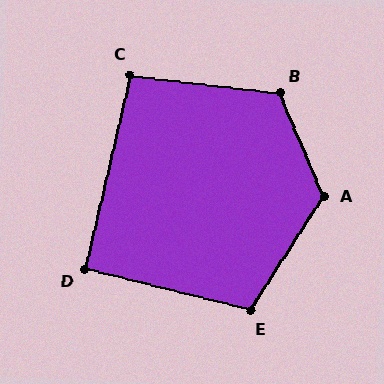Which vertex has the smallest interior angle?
D, at approximately 91 degrees.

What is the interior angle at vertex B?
Approximately 120 degrees (obtuse).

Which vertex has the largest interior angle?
A, at approximately 124 degrees.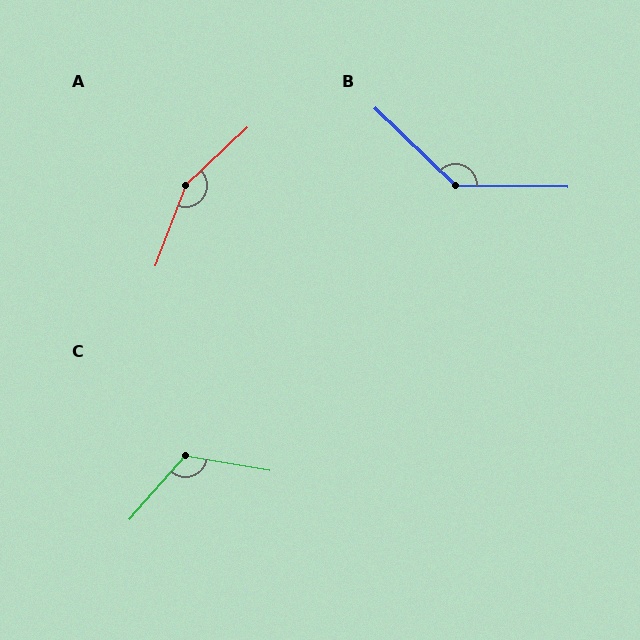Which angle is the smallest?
C, at approximately 121 degrees.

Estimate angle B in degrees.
Approximately 137 degrees.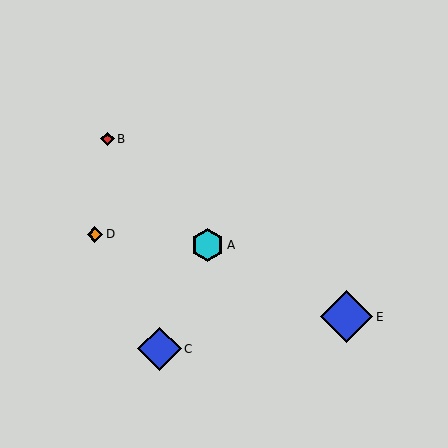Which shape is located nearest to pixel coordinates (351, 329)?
The blue diamond (labeled E) at (346, 317) is nearest to that location.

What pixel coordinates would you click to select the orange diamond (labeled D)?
Click at (95, 234) to select the orange diamond D.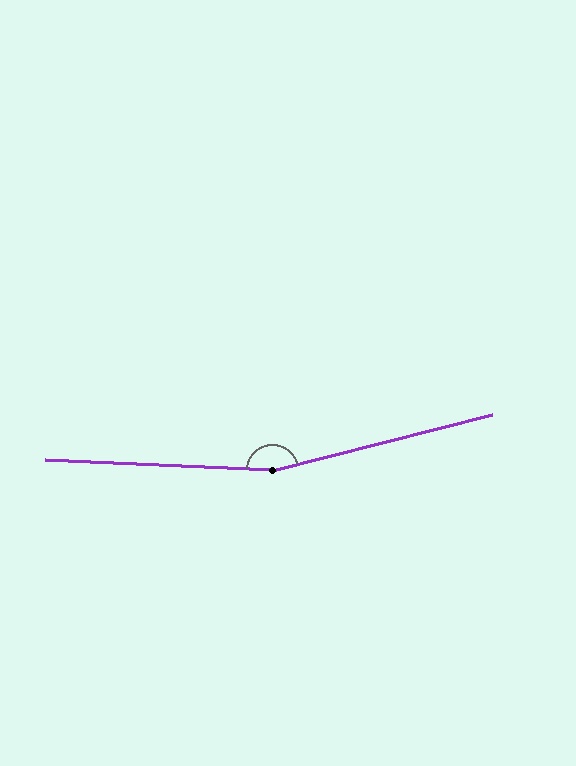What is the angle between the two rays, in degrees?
Approximately 163 degrees.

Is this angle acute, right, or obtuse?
It is obtuse.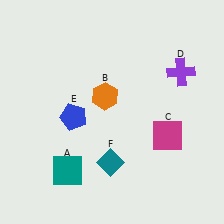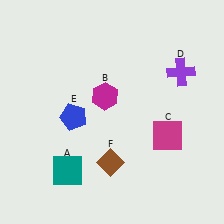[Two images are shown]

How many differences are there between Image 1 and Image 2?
There are 2 differences between the two images.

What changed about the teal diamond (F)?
In Image 1, F is teal. In Image 2, it changed to brown.